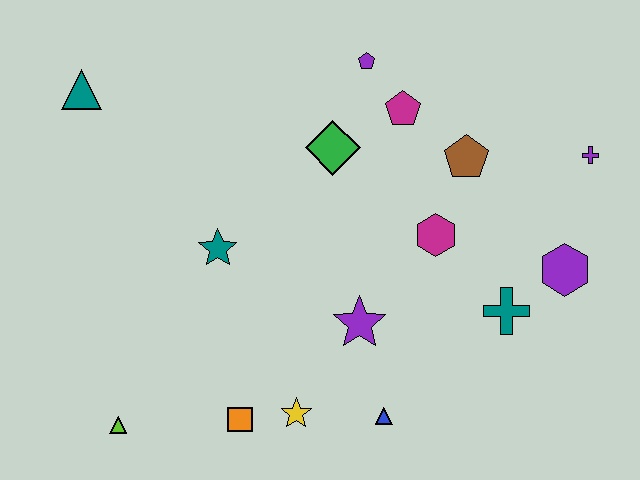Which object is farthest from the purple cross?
The lime triangle is farthest from the purple cross.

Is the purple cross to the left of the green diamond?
No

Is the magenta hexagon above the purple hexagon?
Yes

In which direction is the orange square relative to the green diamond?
The orange square is below the green diamond.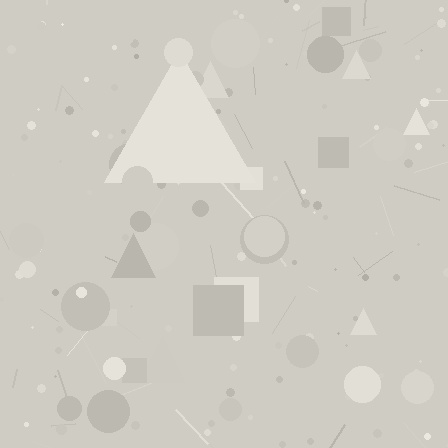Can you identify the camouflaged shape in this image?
The camouflaged shape is a triangle.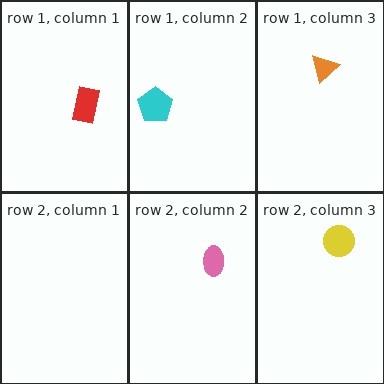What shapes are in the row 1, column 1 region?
The red rectangle.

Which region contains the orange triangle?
The row 1, column 3 region.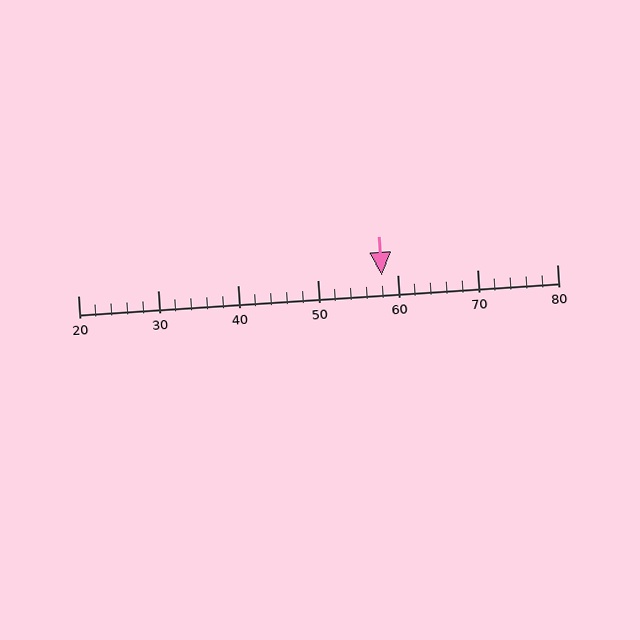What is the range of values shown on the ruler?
The ruler shows values from 20 to 80.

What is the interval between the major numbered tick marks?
The major tick marks are spaced 10 units apart.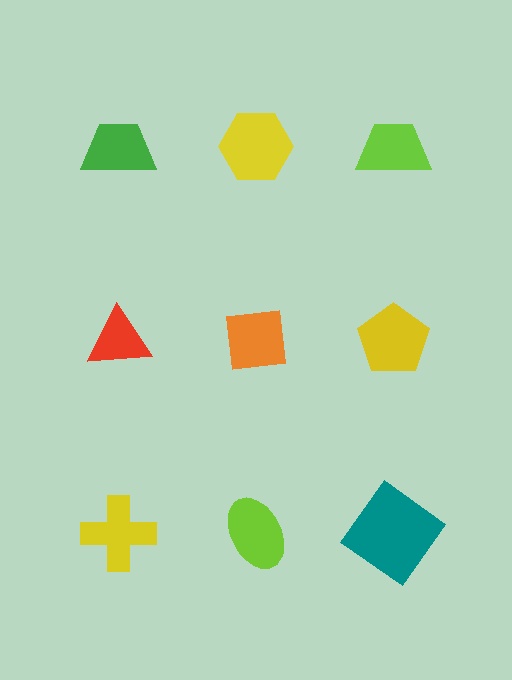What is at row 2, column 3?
A yellow pentagon.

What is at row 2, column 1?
A red triangle.